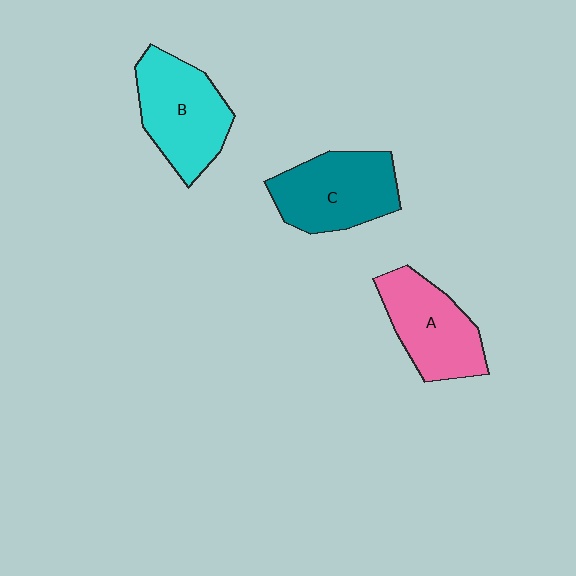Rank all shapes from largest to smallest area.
From largest to smallest: B (cyan), C (teal), A (pink).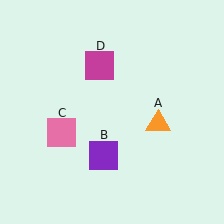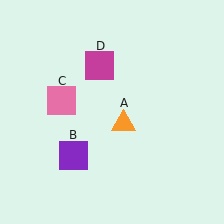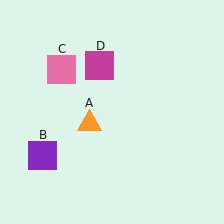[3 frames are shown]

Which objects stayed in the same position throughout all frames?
Magenta square (object D) remained stationary.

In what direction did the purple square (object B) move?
The purple square (object B) moved left.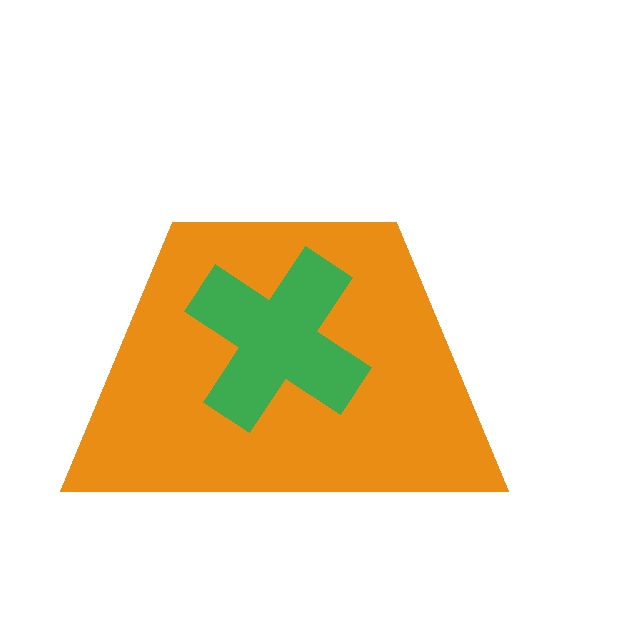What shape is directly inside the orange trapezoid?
The green cross.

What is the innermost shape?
The green cross.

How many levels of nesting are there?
2.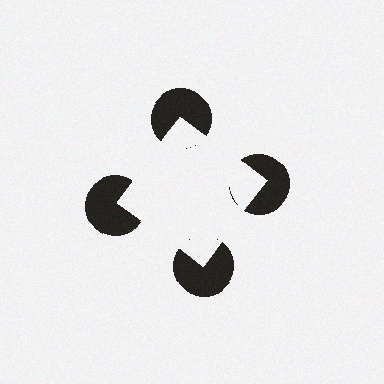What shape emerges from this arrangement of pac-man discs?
An illusory square — its edges are inferred from the aligned wedge cuts in the pac-man discs, not physically drawn.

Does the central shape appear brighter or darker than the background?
It typically appears slightly brighter than the background, even though no actual brightness change is drawn.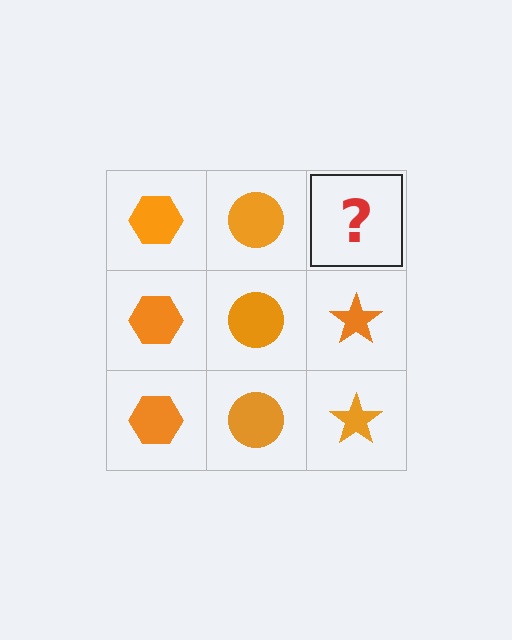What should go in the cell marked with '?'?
The missing cell should contain an orange star.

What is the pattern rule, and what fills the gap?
The rule is that each column has a consistent shape. The gap should be filled with an orange star.